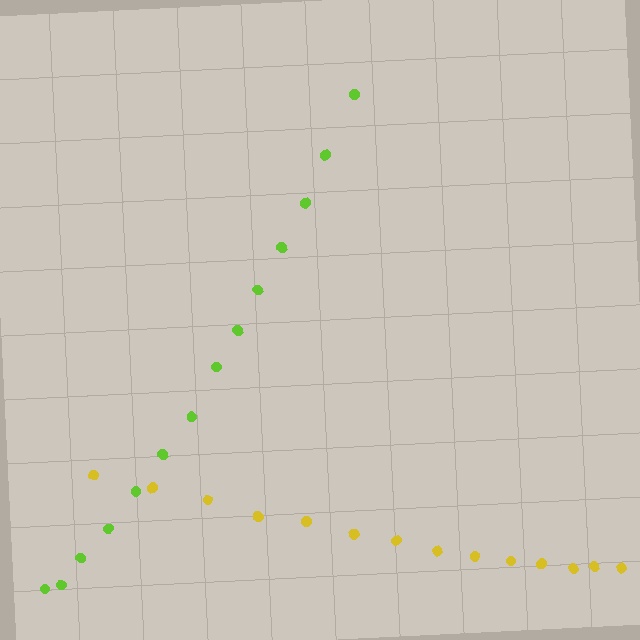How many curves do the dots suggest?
There are 2 distinct paths.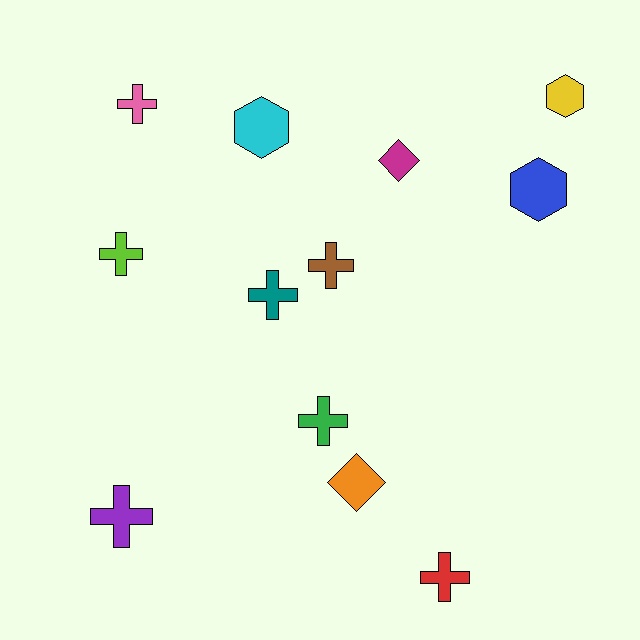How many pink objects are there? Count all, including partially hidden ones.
There is 1 pink object.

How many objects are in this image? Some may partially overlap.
There are 12 objects.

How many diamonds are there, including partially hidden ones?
There are 2 diamonds.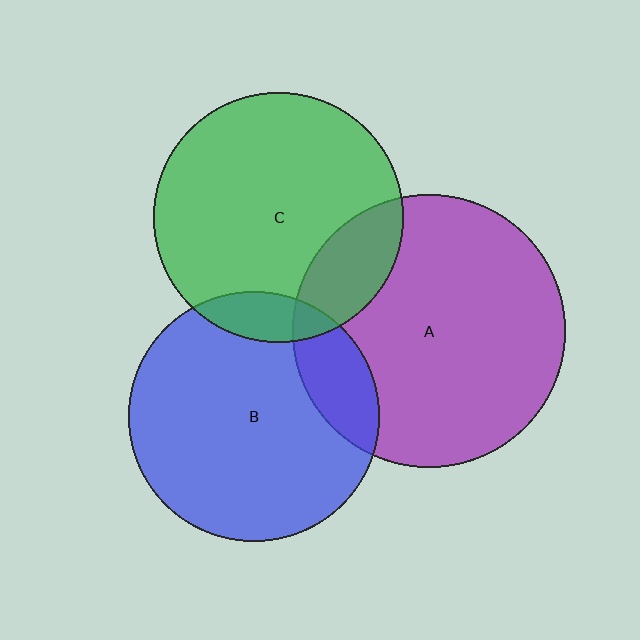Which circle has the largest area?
Circle A (purple).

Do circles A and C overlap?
Yes.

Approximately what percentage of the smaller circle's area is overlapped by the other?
Approximately 20%.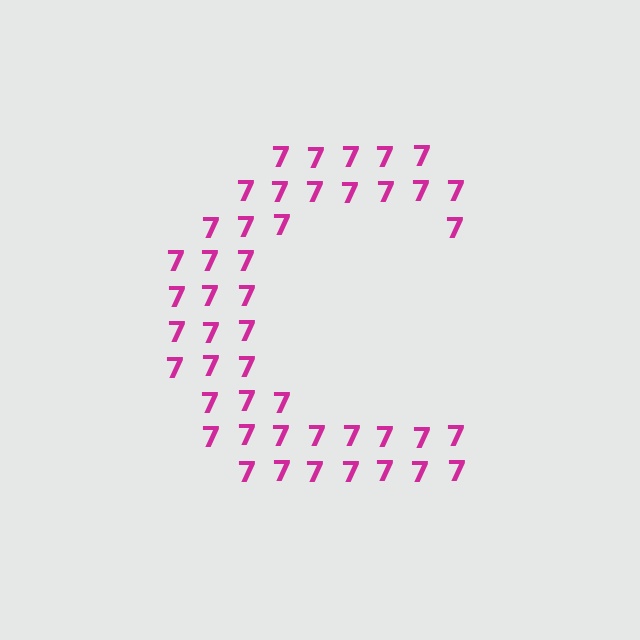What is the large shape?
The large shape is the letter C.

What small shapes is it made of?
It is made of small digit 7's.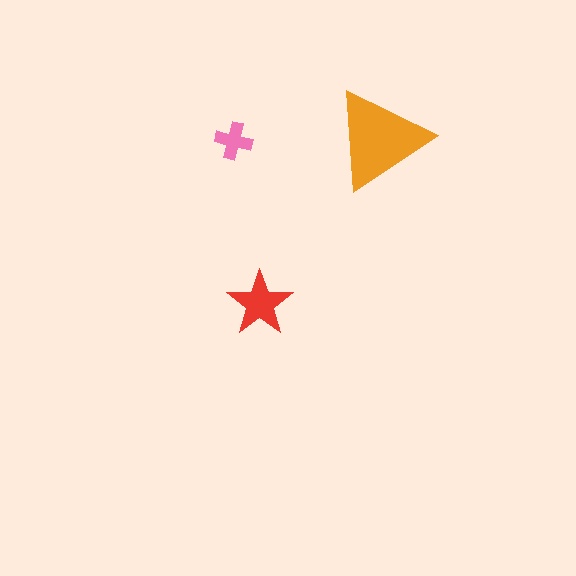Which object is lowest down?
The red star is bottommost.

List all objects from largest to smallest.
The orange triangle, the red star, the pink cross.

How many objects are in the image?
There are 3 objects in the image.